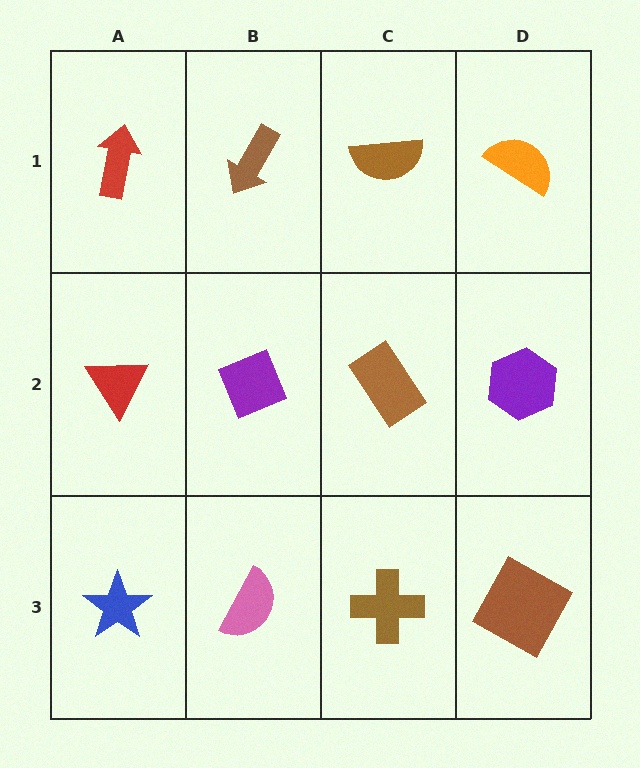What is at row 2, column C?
A brown rectangle.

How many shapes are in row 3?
4 shapes.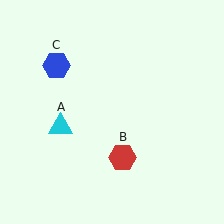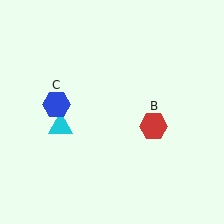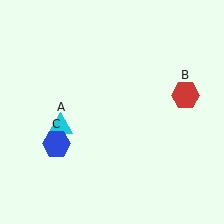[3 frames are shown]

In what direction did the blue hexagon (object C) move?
The blue hexagon (object C) moved down.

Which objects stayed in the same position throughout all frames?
Cyan triangle (object A) remained stationary.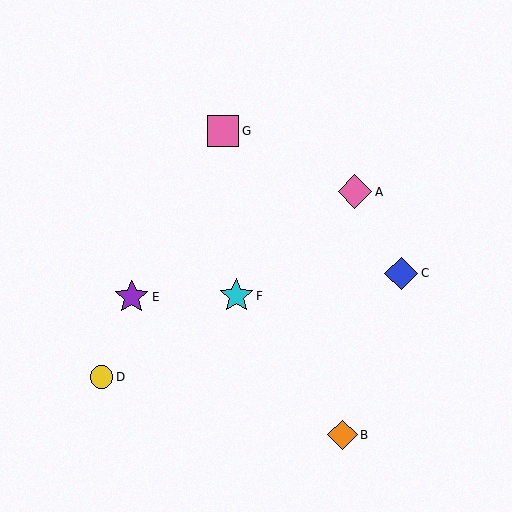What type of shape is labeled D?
Shape D is a yellow circle.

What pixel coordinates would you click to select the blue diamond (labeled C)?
Click at (401, 273) to select the blue diamond C.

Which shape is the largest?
The cyan star (labeled F) is the largest.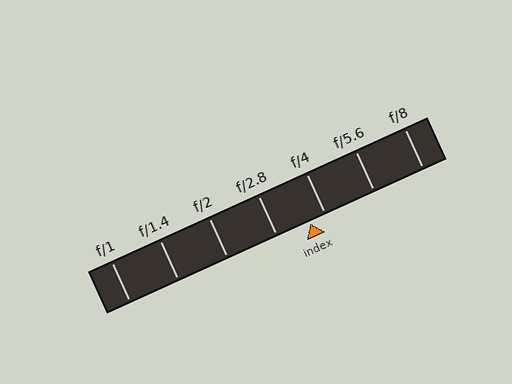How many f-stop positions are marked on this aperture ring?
There are 7 f-stop positions marked.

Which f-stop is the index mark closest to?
The index mark is closest to f/4.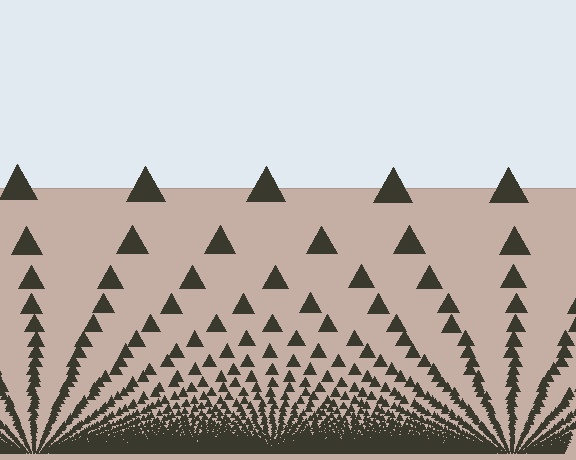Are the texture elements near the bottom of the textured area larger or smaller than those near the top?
Smaller. The gradient is inverted — elements near the bottom are smaller and denser.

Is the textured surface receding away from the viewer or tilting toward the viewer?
The surface appears to tilt toward the viewer. Texture elements get larger and sparser toward the top.